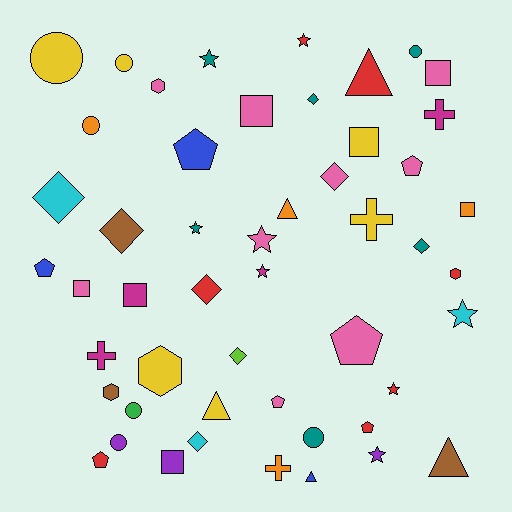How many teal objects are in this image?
There are 6 teal objects.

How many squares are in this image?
There are 7 squares.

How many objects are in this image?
There are 50 objects.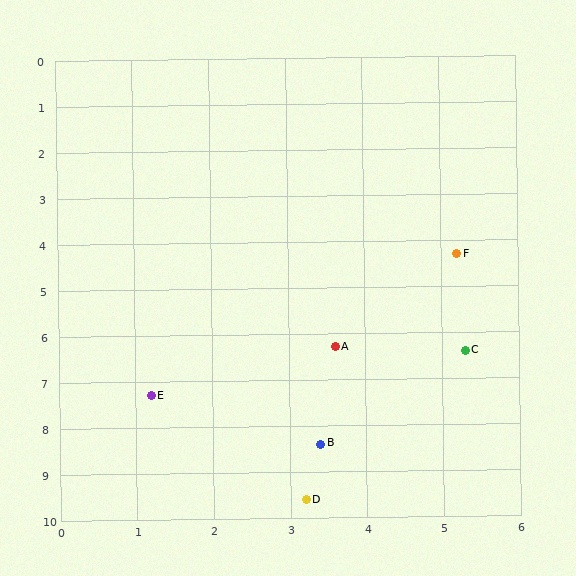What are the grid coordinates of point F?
Point F is at approximately (5.2, 4.3).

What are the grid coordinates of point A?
Point A is at approximately (3.6, 6.3).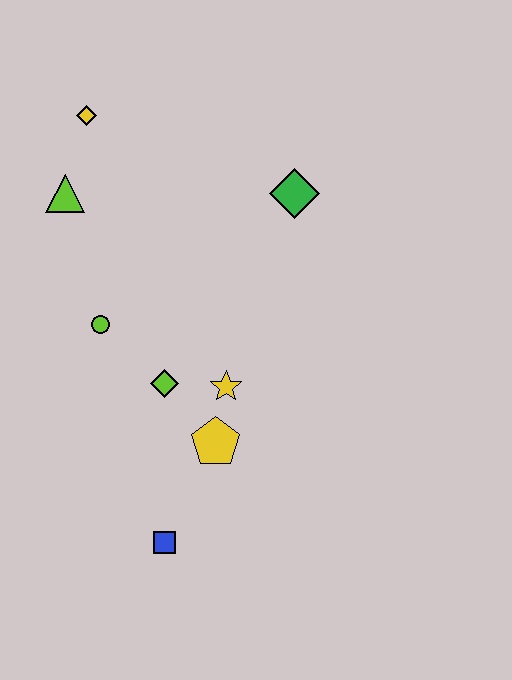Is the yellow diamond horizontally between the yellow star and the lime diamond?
No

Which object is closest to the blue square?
The yellow pentagon is closest to the blue square.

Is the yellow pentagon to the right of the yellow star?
No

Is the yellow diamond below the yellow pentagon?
No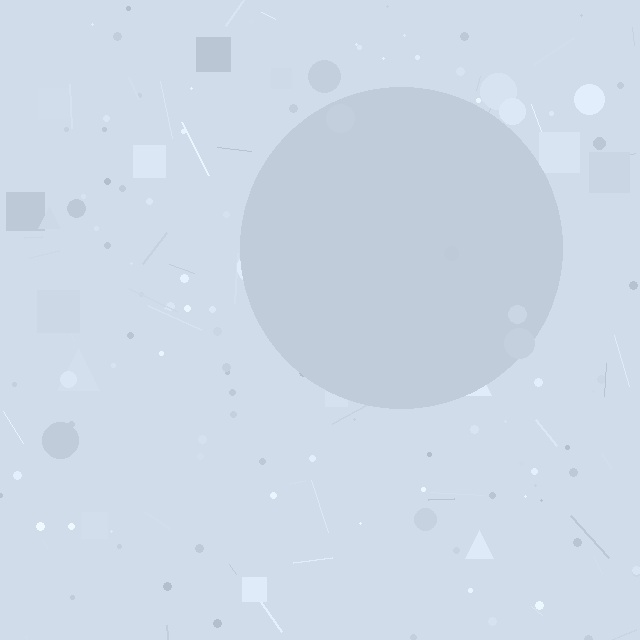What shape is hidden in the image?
A circle is hidden in the image.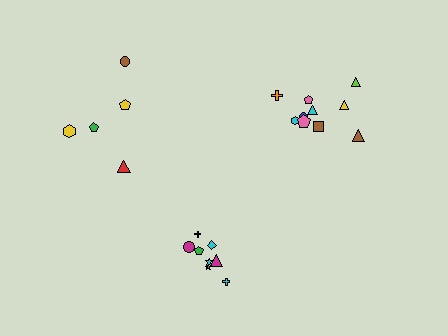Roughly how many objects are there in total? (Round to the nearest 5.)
Roughly 25 objects in total.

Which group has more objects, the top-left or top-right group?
The top-right group.